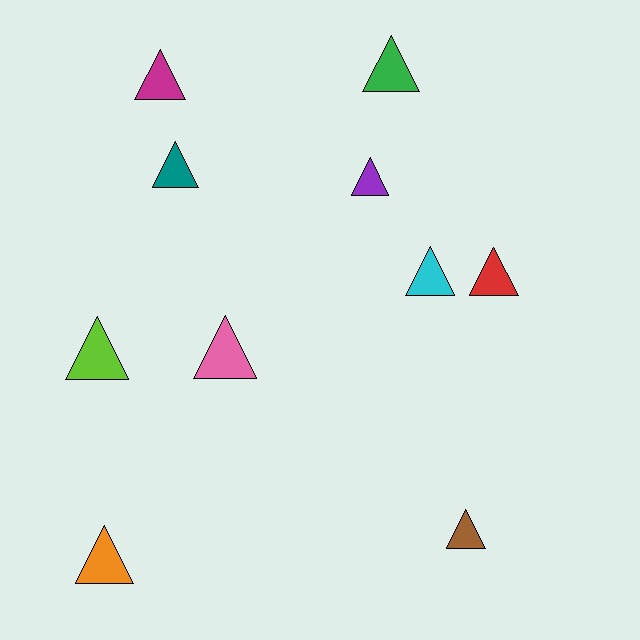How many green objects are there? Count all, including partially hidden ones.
There is 1 green object.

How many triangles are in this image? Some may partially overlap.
There are 10 triangles.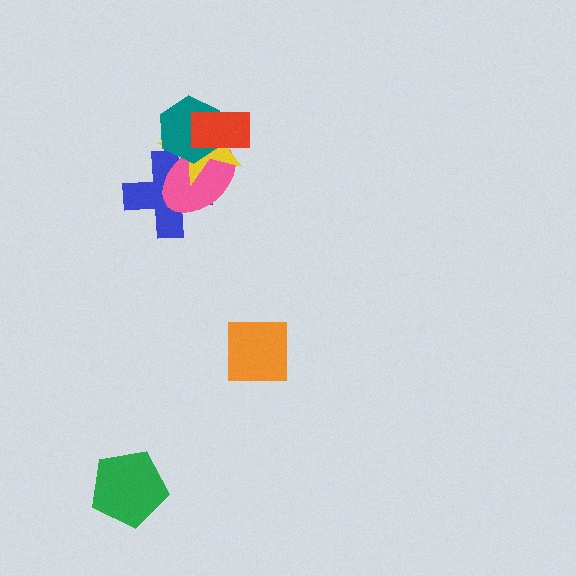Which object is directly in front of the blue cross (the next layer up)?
The pink ellipse is directly in front of the blue cross.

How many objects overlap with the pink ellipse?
4 objects overlap with the pink ellipse.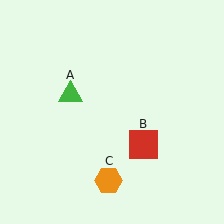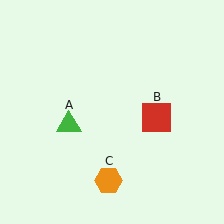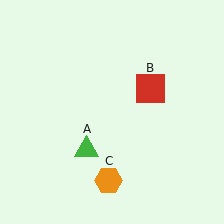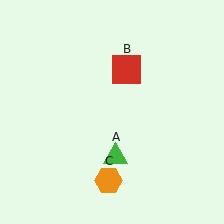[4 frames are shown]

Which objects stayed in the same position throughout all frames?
Orange hexagon (object C) remained stationary.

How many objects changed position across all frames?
2 objects changed position: green triangle (object A), red square (object B).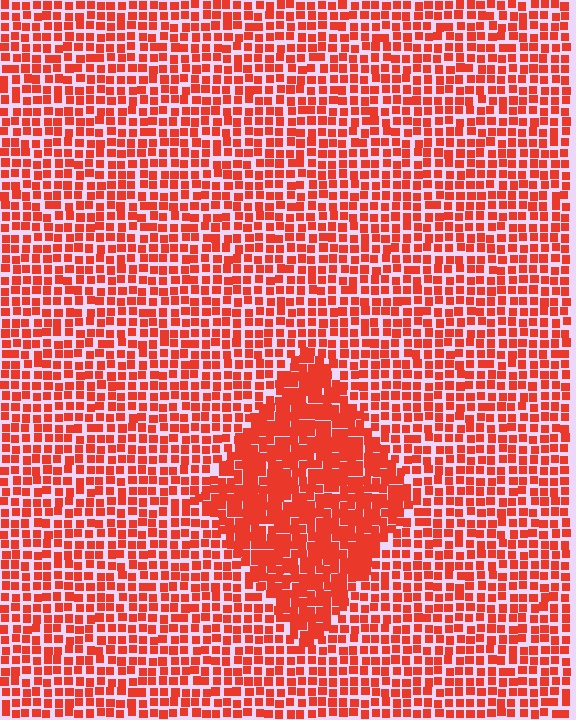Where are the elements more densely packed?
The elements are more densely packed inside the diamond boundary.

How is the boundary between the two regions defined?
The boundary is defined by a change in element density (approximately 1.7x ratio). All elements are the same color, size, and shape.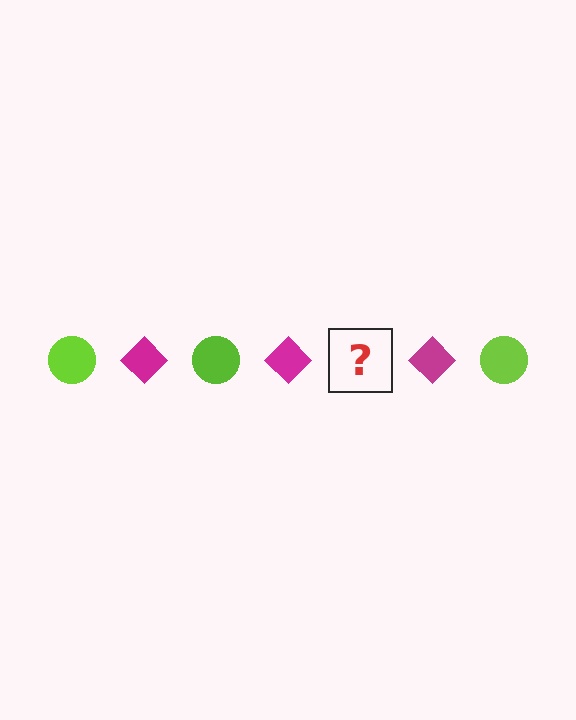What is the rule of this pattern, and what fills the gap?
The rule is that the pattern alternates between lime circle and magenta diamond. The gap should be filled with a lime circle.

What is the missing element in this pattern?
The missing element is a lime circle.